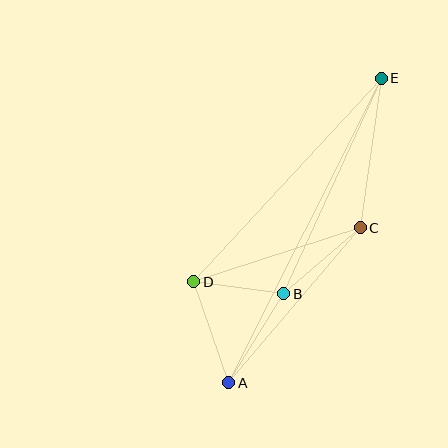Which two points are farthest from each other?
Points A and E are farthest from each other.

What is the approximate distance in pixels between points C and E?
The distance between C and E is approximately 151 pixels.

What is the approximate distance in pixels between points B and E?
The distance between B and E is approximately 237 pixels.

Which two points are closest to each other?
Points B and D are closest to each other.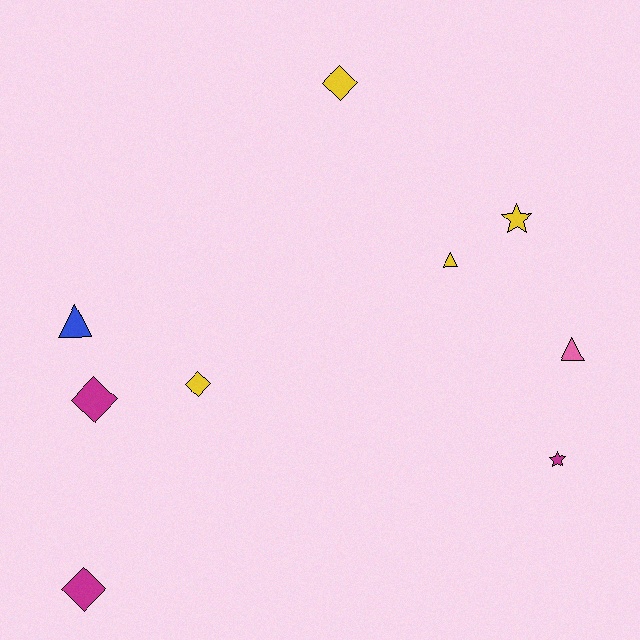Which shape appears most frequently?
Diamond, with 4 objects.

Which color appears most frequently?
Yellow, with 4 objects.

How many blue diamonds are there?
There are no blue diamonds.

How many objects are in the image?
There are 9 objects.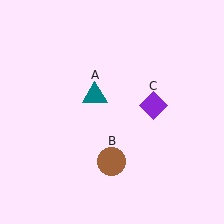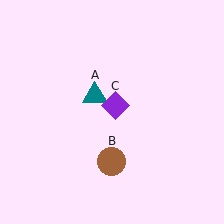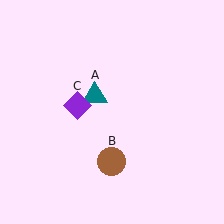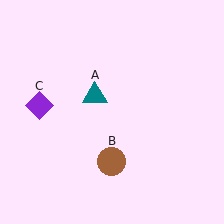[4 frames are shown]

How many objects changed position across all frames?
1 object changed position: purple diamond (object C).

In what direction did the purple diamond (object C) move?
The purple diamond (object C) moved left.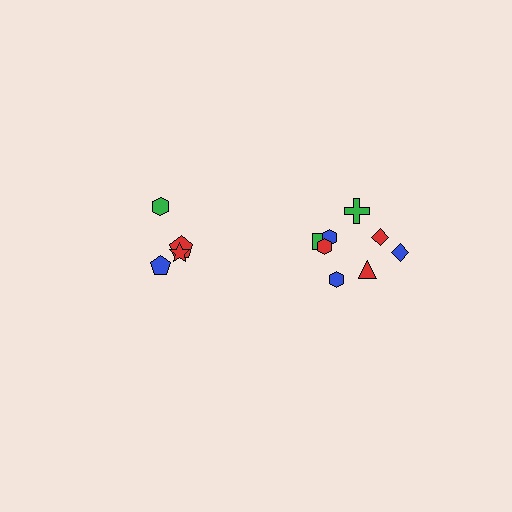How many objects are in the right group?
There are 8 objects.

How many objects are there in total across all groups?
There are 12 objects.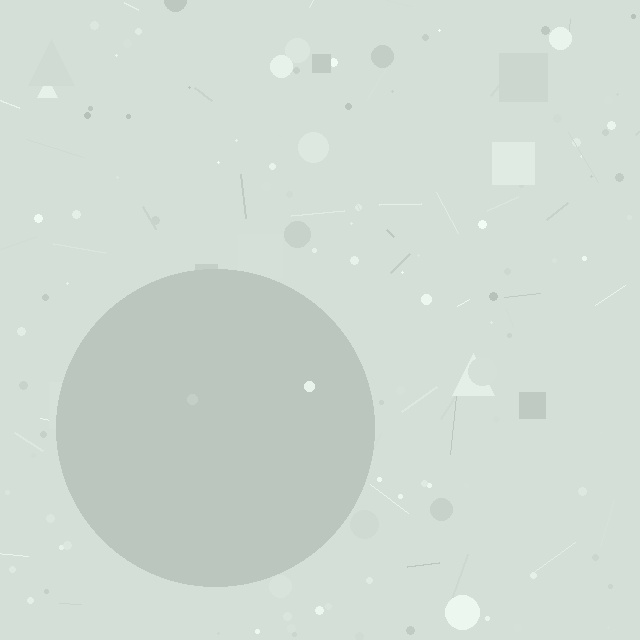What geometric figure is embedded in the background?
A circle is embedded in the background.